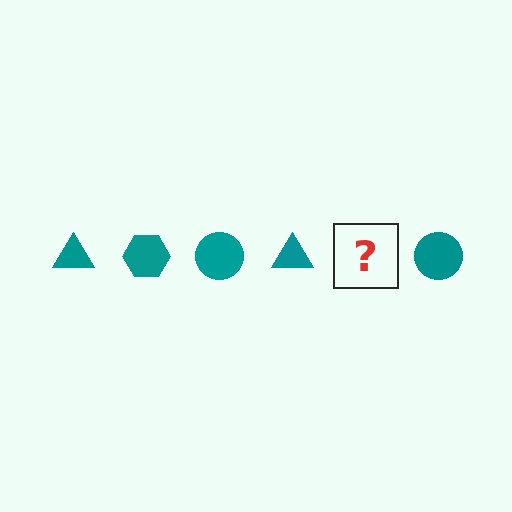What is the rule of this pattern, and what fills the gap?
The rule is that the pattern cycles through triangle, hexagon, circle shapes in teal. The gap should be filled with a teal hexagon.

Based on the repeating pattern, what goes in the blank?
The blank should be a teal hexagon.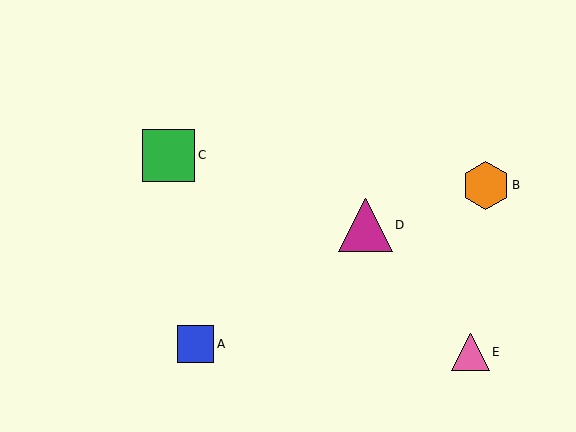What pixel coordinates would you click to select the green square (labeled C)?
Click at (169, 155) to select the green square C.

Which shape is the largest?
The magenta triangle (labeled D) is the largest.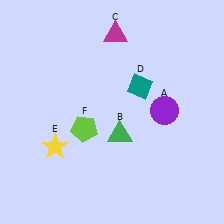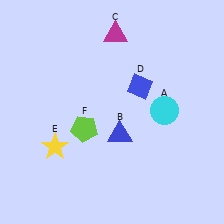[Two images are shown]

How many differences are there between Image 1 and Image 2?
There are 3 differences between the two images.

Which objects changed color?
A changed from purple to cyan. B changed from green to blue. D changed from teal to blue.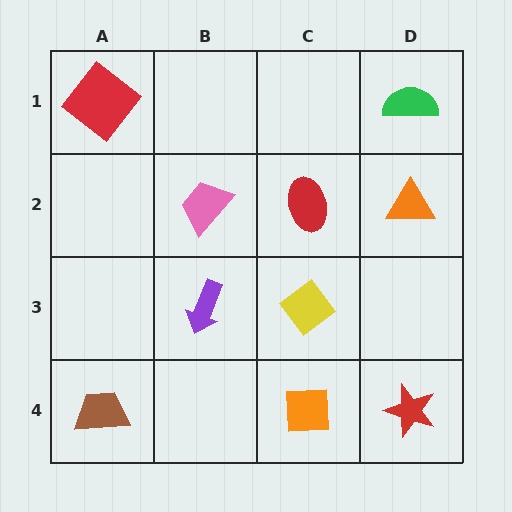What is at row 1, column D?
A green semicircle.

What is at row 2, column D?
An orange triangle.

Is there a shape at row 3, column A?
No, that cell is empty.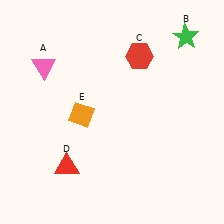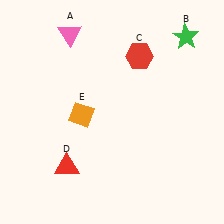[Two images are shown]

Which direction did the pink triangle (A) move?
The pink triangle (A) moved up.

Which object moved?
The pink triangle (A) moved up.